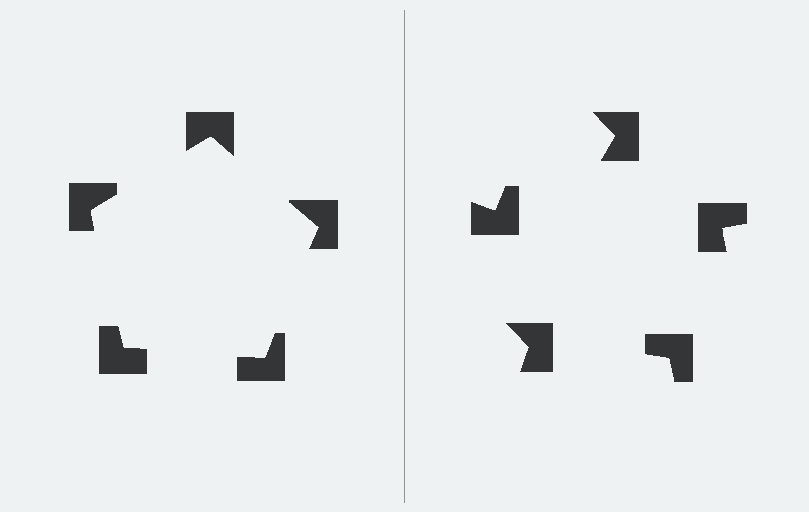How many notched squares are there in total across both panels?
10 — 5 on each side.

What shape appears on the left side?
An illusory pentagon.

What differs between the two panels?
The notched squares are positioned identically on both sides; only the wedge orientations differ. On the left they align to a pentagon; on the right they are misaligned.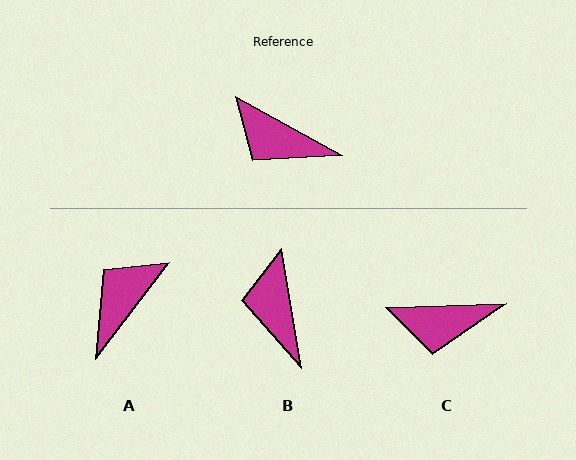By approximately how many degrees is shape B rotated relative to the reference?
Approximately 52 degrees clockwise.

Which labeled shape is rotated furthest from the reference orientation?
A, about 99 degrees away.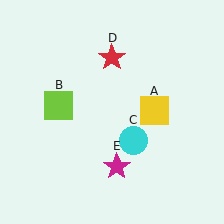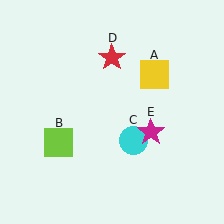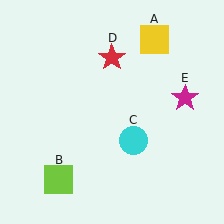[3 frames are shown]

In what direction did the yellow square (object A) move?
The yellow square (object A) moved up.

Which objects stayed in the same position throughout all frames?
Cyan circle (object C) and red star (object D) remained stationary.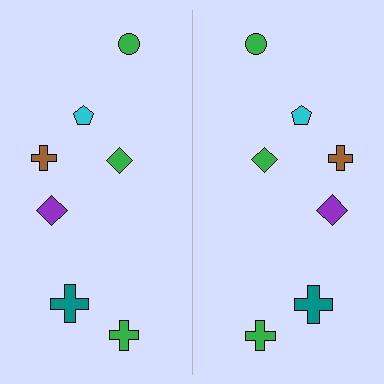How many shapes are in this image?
There are 14 shapes in this image.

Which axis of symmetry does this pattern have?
The pattern has a vertical axis of symmetry running through the center of the image.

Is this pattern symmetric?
Yes, this pattern has bilateral (reflection) symmetry.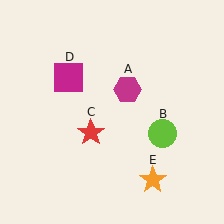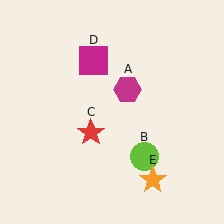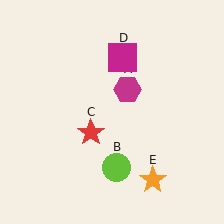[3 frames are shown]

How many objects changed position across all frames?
2 objects changed position: lime circle (object B), magenta square (object D).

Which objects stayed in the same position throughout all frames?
Magenta hexagon (object A) and red star (object C) and orange star (object E) remained stationary.